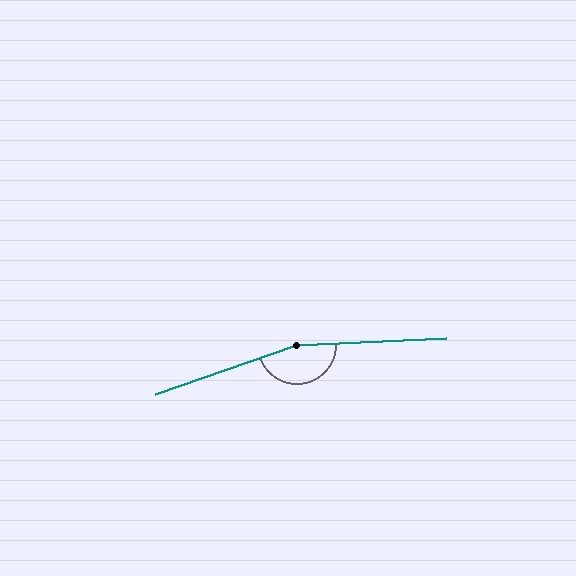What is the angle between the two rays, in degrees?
Approximately 163 degrees.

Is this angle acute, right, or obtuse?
It is obtuse.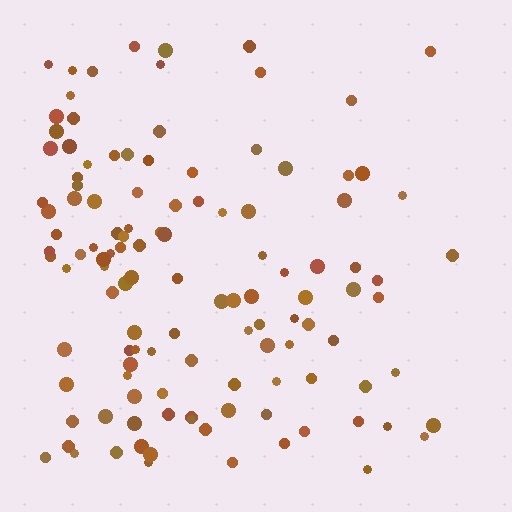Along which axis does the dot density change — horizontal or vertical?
Horizontal.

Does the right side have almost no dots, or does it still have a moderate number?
Still a moderate number, just noticeably fewer than the left.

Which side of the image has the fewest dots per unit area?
The right.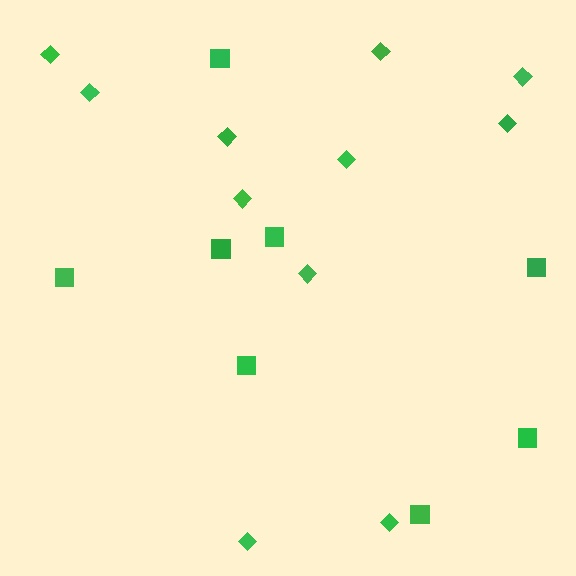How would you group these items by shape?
There are 2 groups: one group of squares (8) and one group of diamonds (11).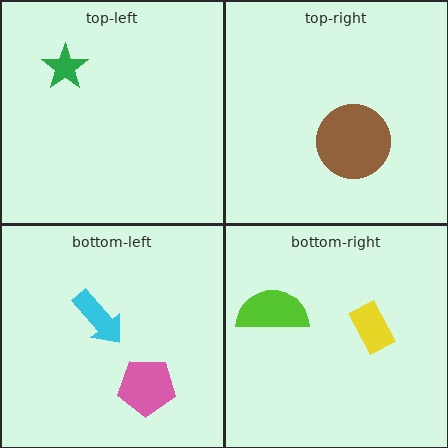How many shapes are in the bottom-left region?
2.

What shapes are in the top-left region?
The green star.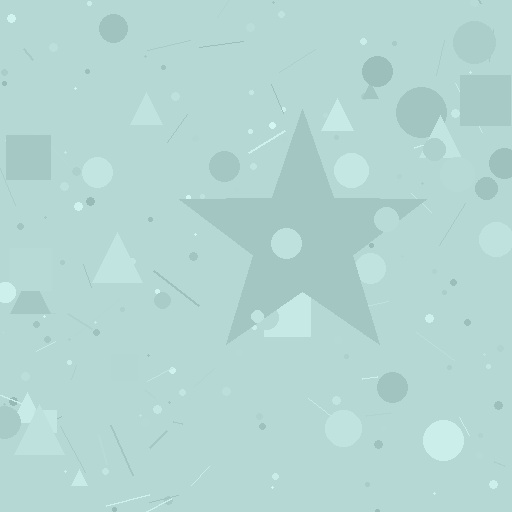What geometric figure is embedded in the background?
A star is embedded in the background.